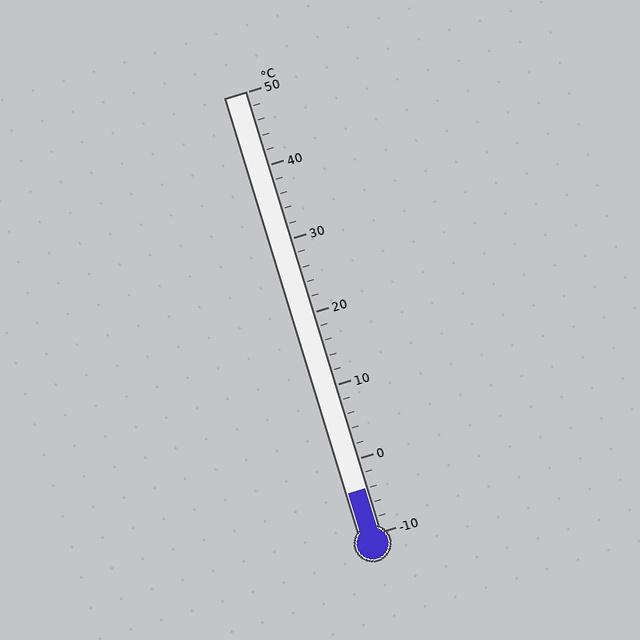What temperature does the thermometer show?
The thermometer shows approximately -4°C.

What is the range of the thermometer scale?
The thermometer scale ranges from -10°C to 50°C.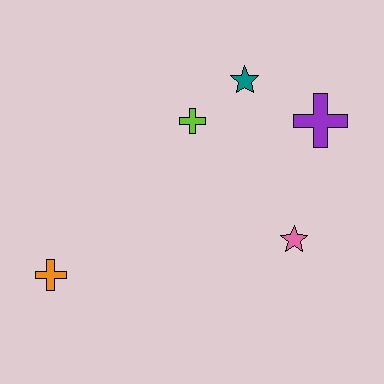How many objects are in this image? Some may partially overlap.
There are 5 objects.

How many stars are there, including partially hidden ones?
There are 2 stars.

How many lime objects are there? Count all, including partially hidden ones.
There is 1 lime object.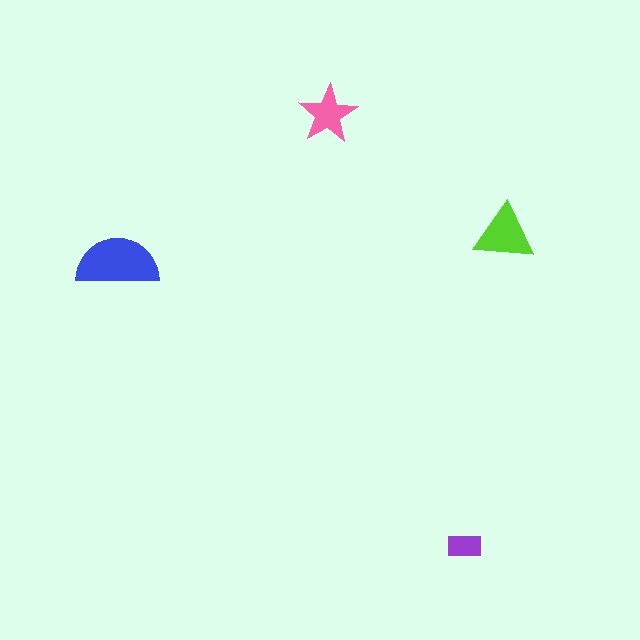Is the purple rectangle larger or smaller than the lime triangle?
Smaller.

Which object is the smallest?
The purple rectangle.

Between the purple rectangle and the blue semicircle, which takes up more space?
The blue semicircle.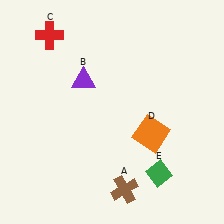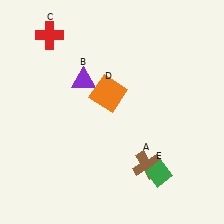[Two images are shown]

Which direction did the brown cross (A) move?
The brown cross (A) moved up.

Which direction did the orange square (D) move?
The orange square (D) moved left.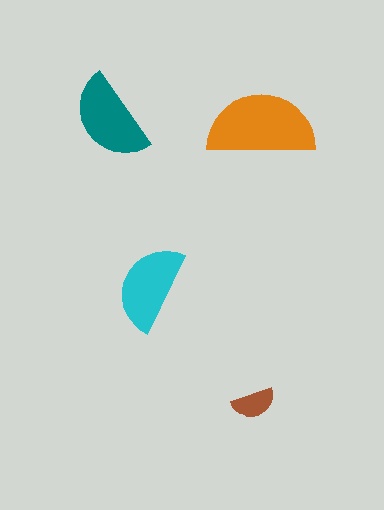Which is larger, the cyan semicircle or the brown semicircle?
The cyan one.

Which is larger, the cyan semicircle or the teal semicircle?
The teal one.